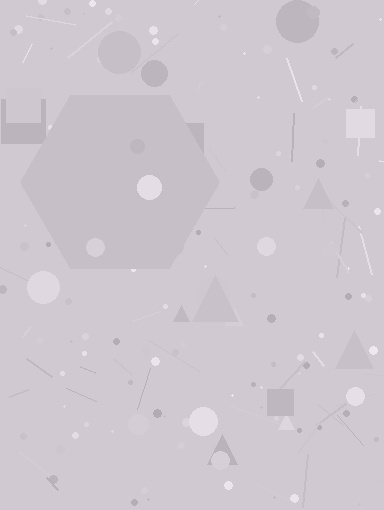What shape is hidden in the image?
A hexagon is hidden in the image.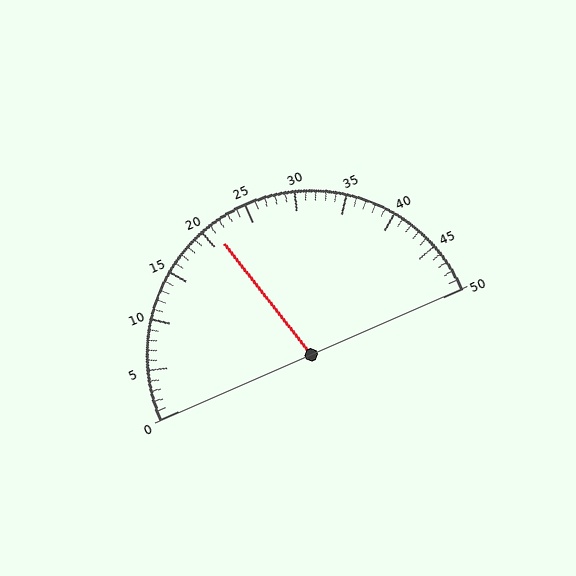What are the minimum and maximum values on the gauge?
The gauge ranges from 0 to 50.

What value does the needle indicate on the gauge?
The needle indicates approximately 21.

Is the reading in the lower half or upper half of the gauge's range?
The reading is in the lower half of the range (0 to 50).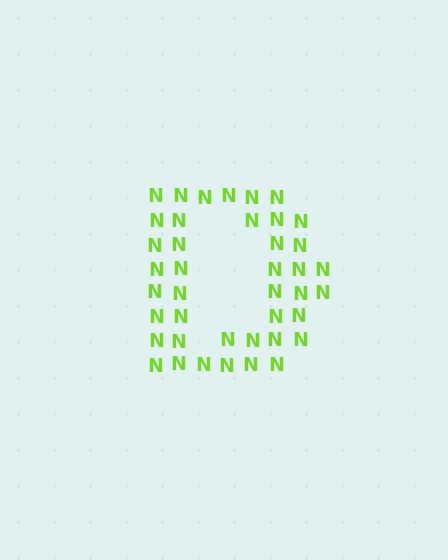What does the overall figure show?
The overall figure shows the letter D.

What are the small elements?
The small elements are letter N's.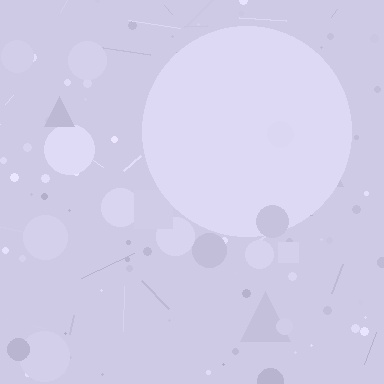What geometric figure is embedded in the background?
A circle is embedded in the background.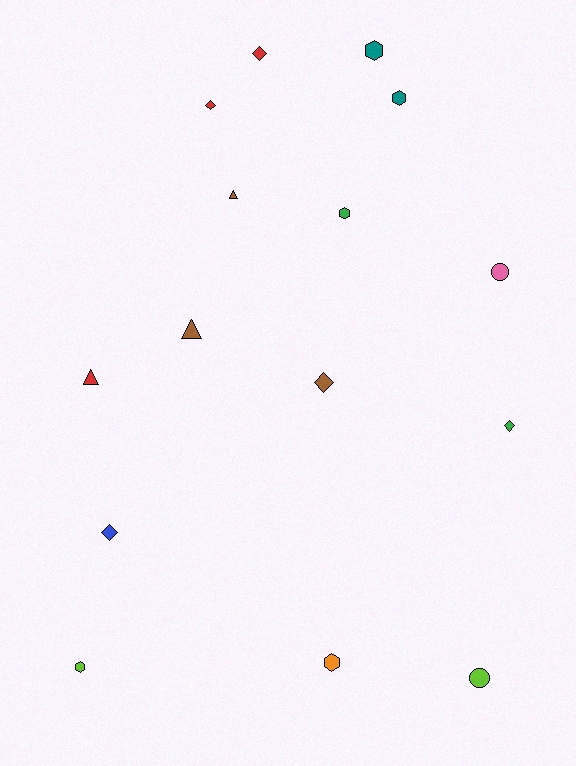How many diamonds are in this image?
There are 5 diamonds.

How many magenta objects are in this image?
There are no magenta objects.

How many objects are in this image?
There are 15 objects.